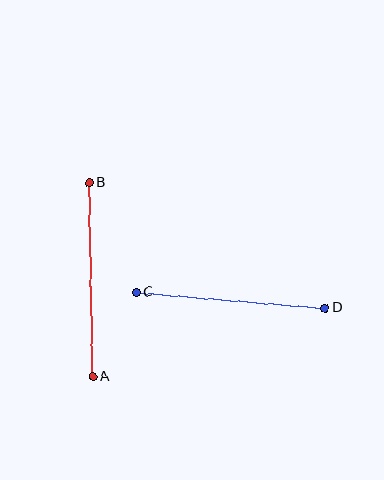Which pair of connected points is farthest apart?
Points A and B are farthest apart.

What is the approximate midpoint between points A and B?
The midpoint is at approximately (91, 280) pixels.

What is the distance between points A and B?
The distance is approximately 194 pixels.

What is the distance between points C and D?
The distance is approximately 190 pixels.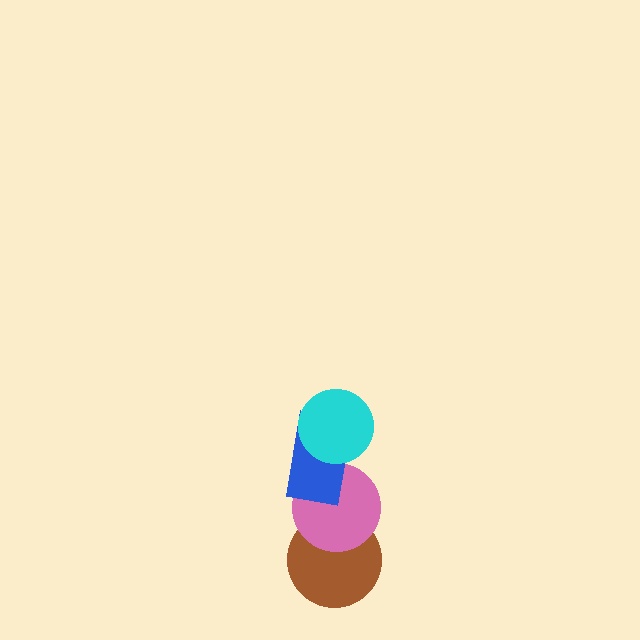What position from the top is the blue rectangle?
The blue rectangle is 2nd from the top.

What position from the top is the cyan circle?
The cyan circle is 1st from the top.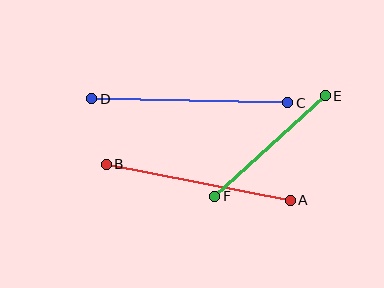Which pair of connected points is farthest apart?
Points C and D are farthest apart.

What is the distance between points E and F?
The distance is approximately 149 pixels.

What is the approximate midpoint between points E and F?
The midpoint is at approximately (270, 146) pixels.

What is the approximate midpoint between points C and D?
The midpoint is at approximately (190, 101) pixels.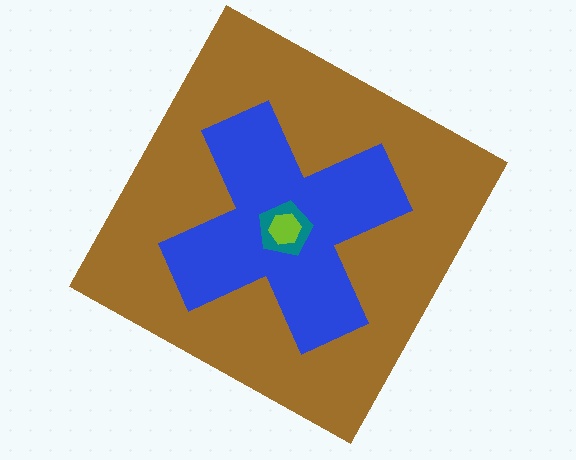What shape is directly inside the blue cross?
The teal pentagon.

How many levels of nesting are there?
4.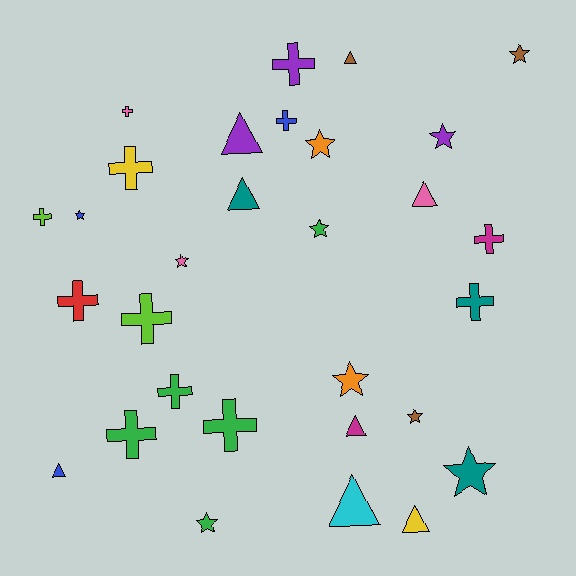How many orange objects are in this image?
There are 2 orange objects.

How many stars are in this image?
There are 10 stars.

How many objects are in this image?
There are 30 objects.